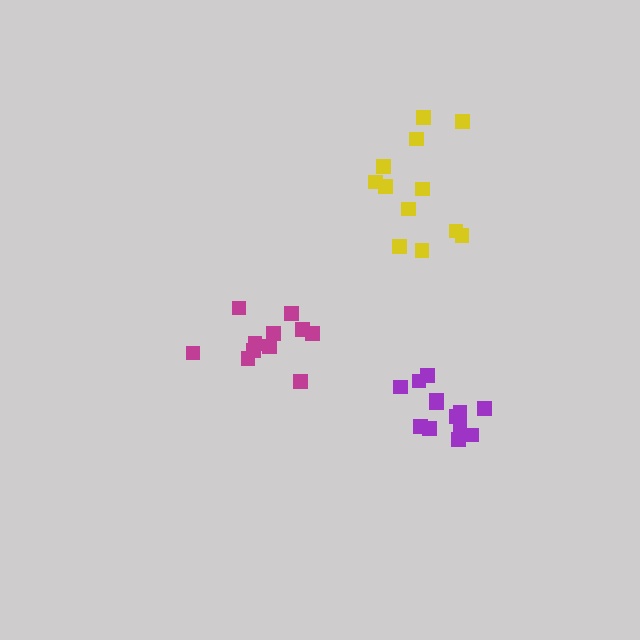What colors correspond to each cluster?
The clusters are colored: purple, magenta, yellow.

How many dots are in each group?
Group 1: 13 dots, Group 2: 11 dots, Group 3: 12 dots (36 total).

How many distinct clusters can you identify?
There are 3 distinct clusters.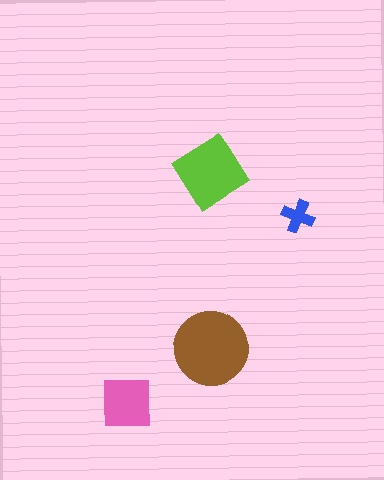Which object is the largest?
The brown circle.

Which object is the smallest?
The blue cross.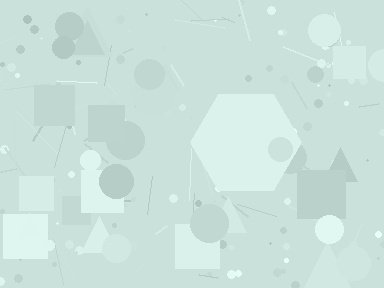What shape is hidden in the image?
A hexagon is hidden in the image.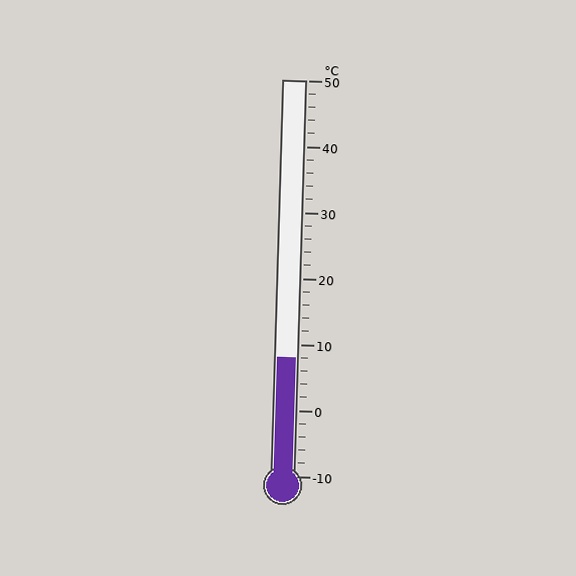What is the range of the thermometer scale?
The thermometer scale ranges from -10°C to 50°C.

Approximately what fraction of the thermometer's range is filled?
The thermometer is filled to approximately 30% of its range.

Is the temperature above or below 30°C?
The temperature is below 30°C.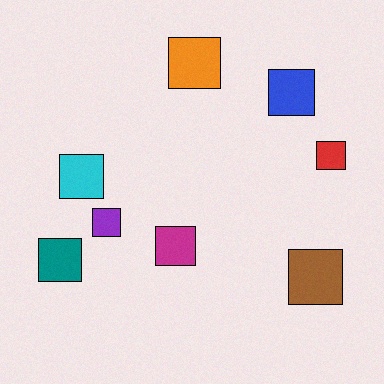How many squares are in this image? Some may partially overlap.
There are 8 squares.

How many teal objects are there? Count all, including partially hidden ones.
There is 1 teal object.